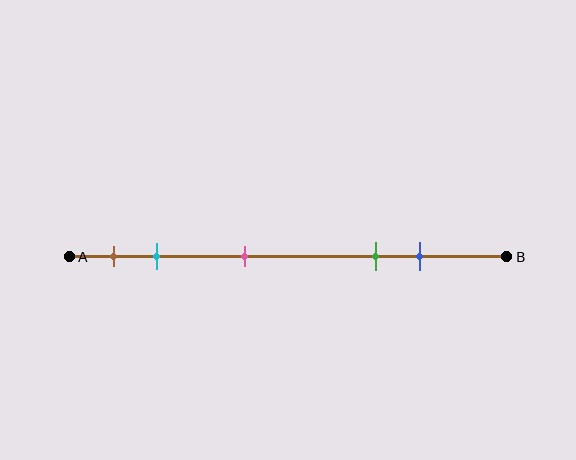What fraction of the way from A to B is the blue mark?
The blue mark is approximately 80% (0.8) of the way from A to B.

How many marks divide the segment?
There are 5 marks dividing the segment.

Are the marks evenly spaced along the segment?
No, the marks are not evenly spaced.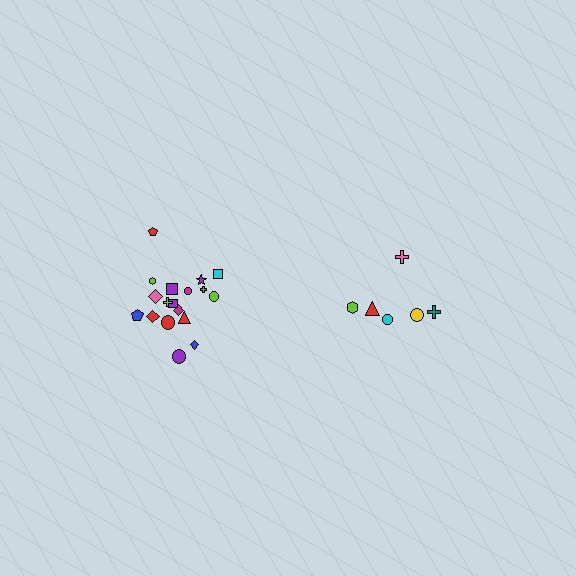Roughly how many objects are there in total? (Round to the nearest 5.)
Roughly 25 objects in total.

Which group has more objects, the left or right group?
The left group.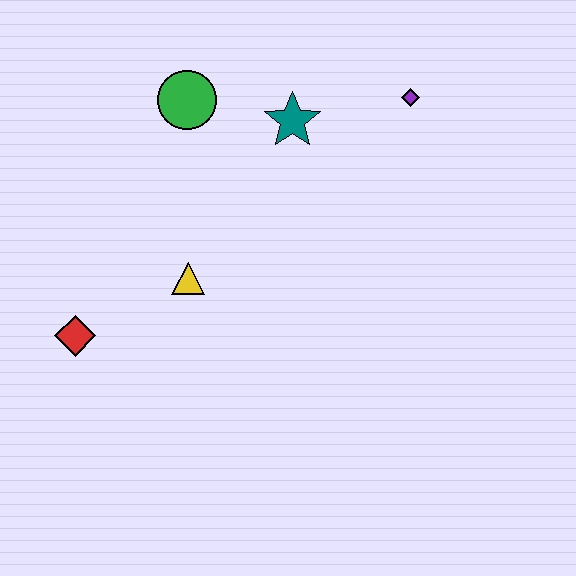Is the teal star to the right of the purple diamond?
No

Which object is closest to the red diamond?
The yellow triangle is closest to the red diamond.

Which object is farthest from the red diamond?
The purple diamond is farthest from the red diamond.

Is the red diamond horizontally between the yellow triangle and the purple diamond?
No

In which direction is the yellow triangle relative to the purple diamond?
The yellow triangle is to the left of the purple diamond.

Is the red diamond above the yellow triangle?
No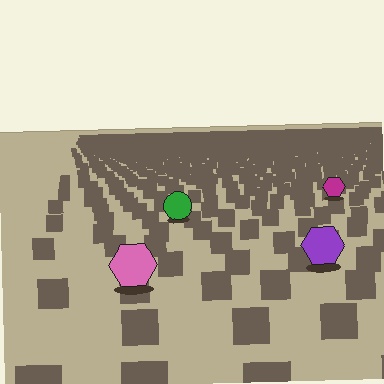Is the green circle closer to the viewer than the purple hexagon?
No. The purple hexagon is closer — you can tell from the texture gradient: the ground texture is coarser near it.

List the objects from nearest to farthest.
From nearest to farthest: the pink hexagon, the purple hexagon, the green circle, the magenta hexagon.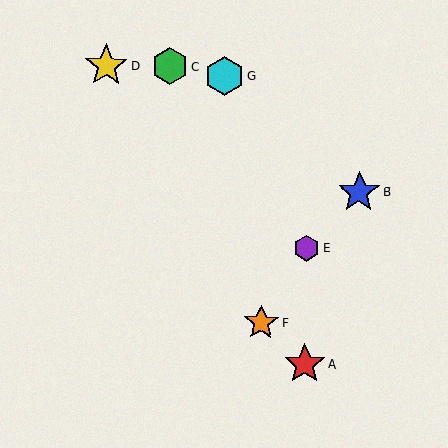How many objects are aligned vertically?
2 objects (A, E) are aligned vertically.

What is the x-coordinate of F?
Object F is at x≈261.